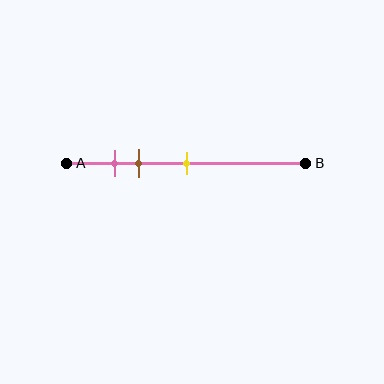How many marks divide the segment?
There are 3 marks dividing the segment.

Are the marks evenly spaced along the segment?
No, the marks are not evenly spaced.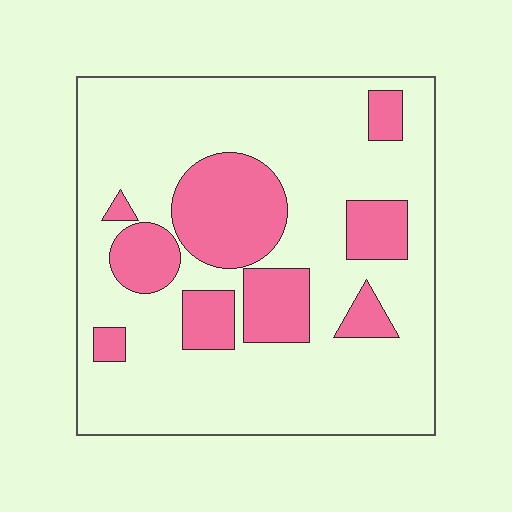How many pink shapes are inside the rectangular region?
9.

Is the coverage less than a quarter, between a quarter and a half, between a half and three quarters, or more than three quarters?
Less than a quarter.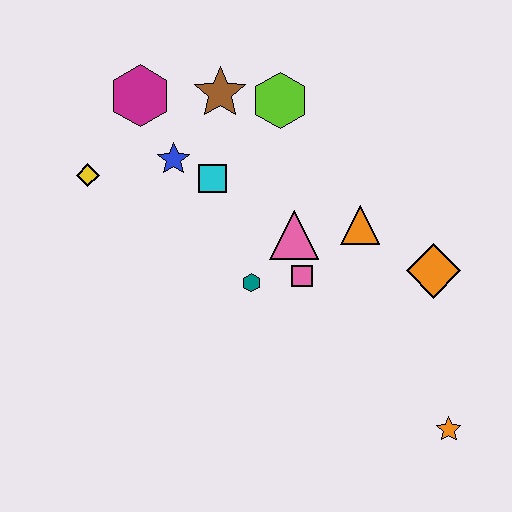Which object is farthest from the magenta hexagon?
The orange star is farthest from the magenta hexagon.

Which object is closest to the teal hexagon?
The pink square is closest to the teal hexagon.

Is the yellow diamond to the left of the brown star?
Yes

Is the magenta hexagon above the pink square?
Yes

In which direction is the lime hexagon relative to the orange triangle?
The lime hexagon is above the orange triangle.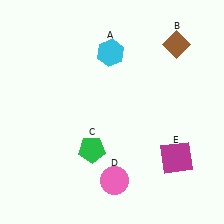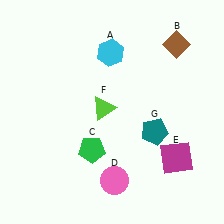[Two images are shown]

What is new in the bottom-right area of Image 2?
A teal pentagon (G) was added in the bottom-right area of Image 2.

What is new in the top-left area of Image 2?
A lime triangle (F) was added in the top-left area of Image 2.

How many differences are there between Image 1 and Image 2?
There are 2 differences between the two images.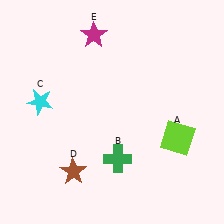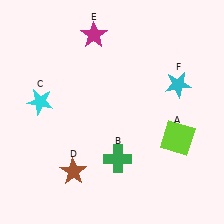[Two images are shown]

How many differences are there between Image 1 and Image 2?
There is 1 difference between the two images.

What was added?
A cyan star (F) was added in Image 2.